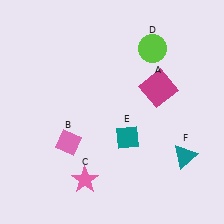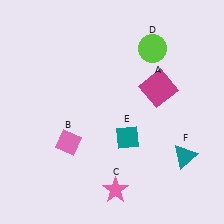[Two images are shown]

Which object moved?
The pink star (C) moved right.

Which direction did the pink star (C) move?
The pink star (C) moved right.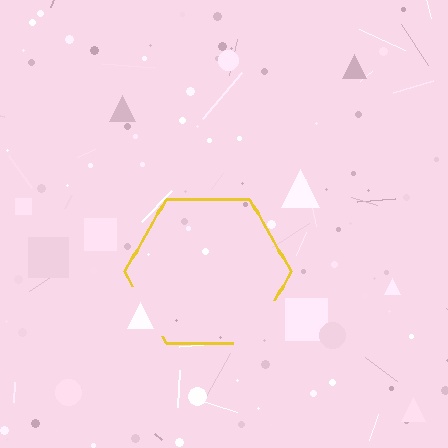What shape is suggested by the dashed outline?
The dashed outline suggests a hexagon.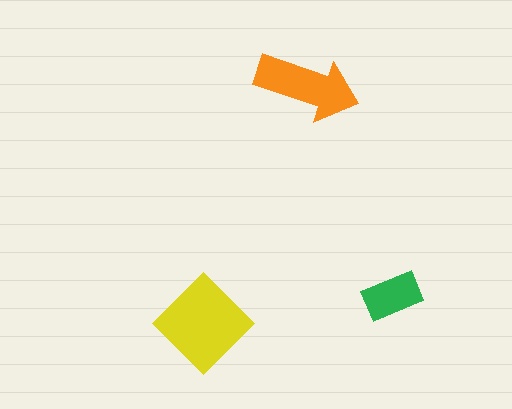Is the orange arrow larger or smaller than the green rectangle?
Larger.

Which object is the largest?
The yellow diamond.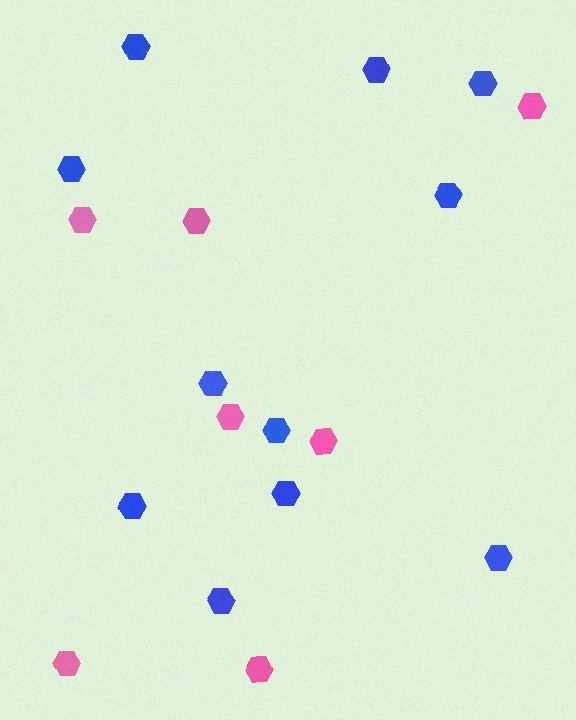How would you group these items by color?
There are 2 groups: one group of pink hexagons (7) and one group of blue hexagons (11).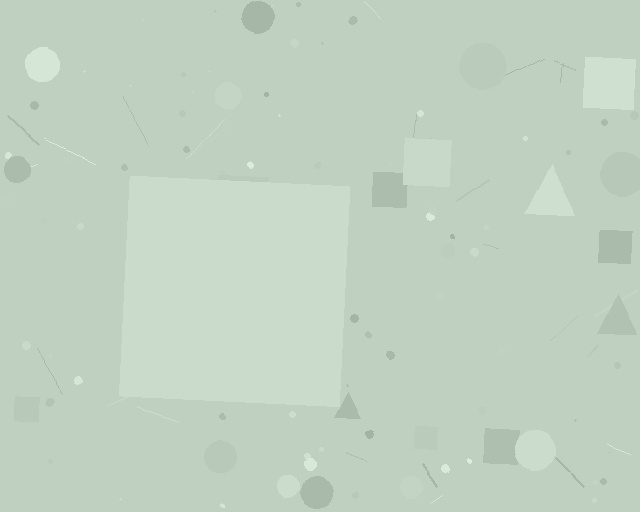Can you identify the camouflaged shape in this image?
The camouflaged shape is a square.